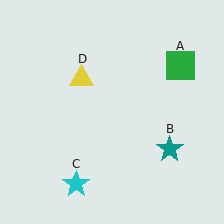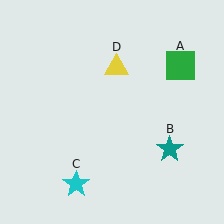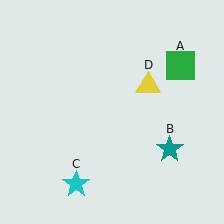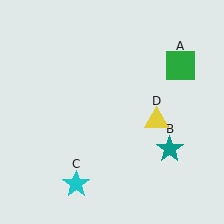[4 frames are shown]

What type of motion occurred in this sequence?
The yellow triangle (object D) rotated clockwise around the center of the scene.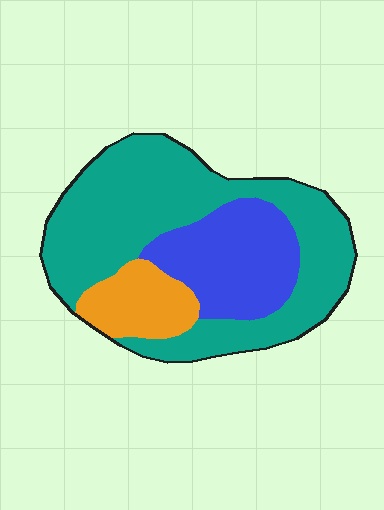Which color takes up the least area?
Orange, at roughly 15%.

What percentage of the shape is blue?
Blue takes up between a quarter and a half of the shape.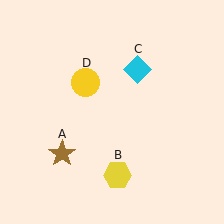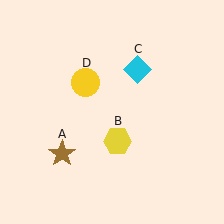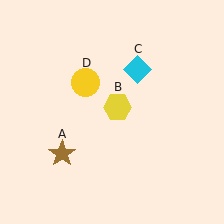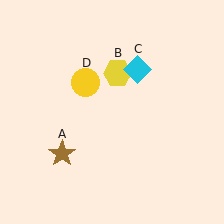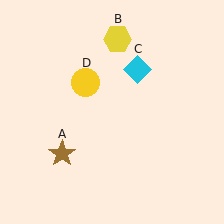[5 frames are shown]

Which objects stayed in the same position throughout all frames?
Brown star (object A) and cyan diamond (object C) and yellow circle (object D) remained stationary.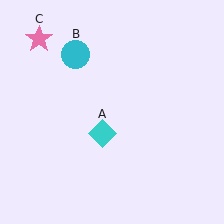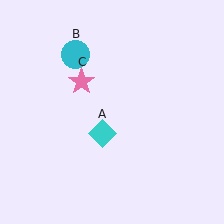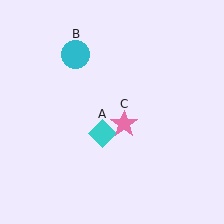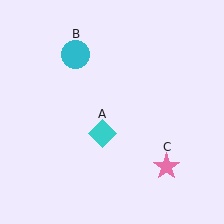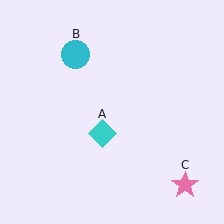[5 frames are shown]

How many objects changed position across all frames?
1 object changed position: pink star (object C).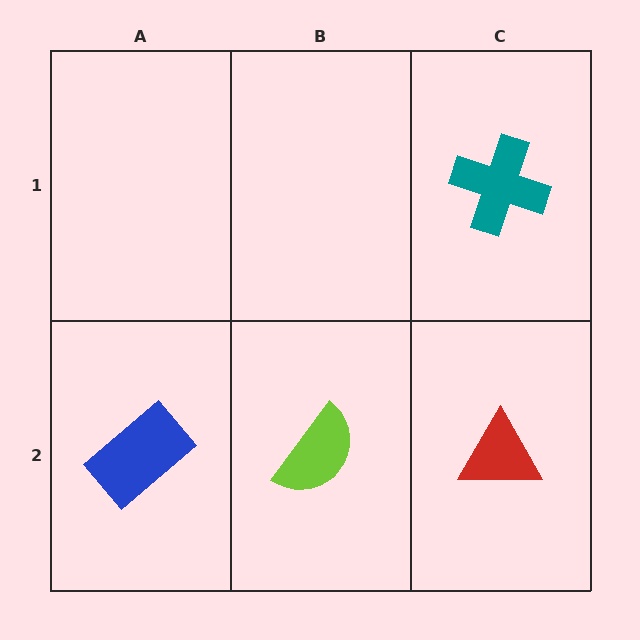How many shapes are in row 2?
3 shapes.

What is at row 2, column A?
A blue rectangle.